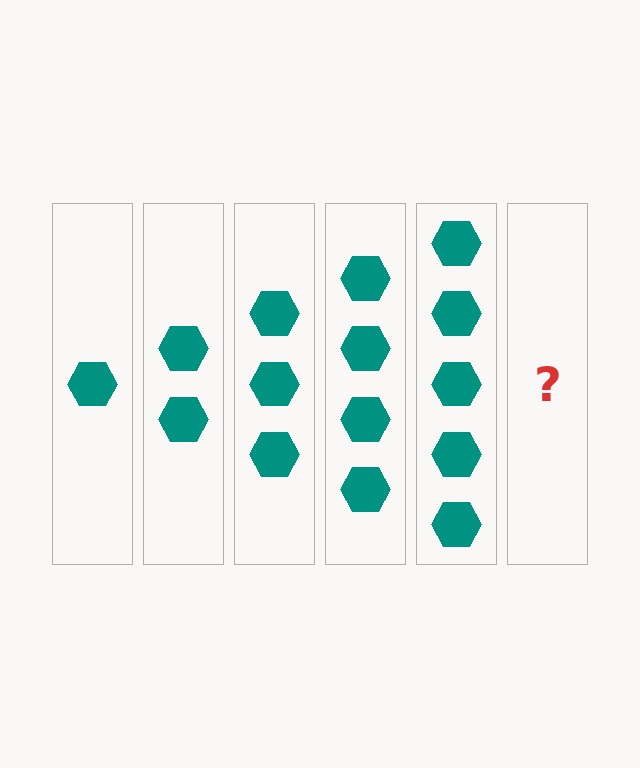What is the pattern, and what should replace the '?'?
The pattern is that each step adds one more hexagon. The '?' should be 6 hexagons.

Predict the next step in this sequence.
The next step is 6 hexagons.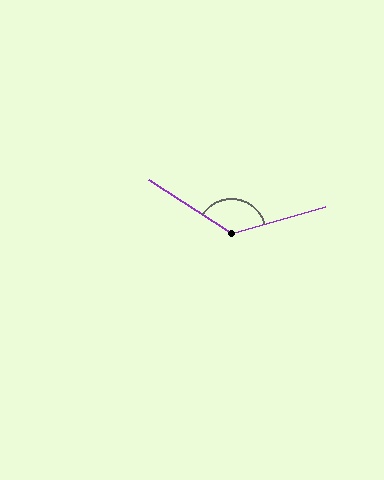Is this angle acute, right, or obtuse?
It is obtuse.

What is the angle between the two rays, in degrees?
Approximately 131 degrees.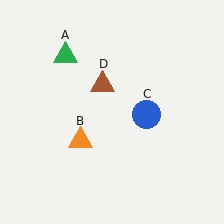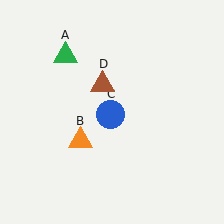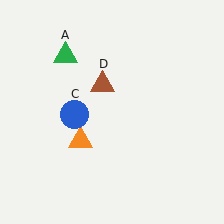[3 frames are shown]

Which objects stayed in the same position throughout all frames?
Green triangle (object A) and orange triangle (object B) and brown triangle (object D) remained stationary.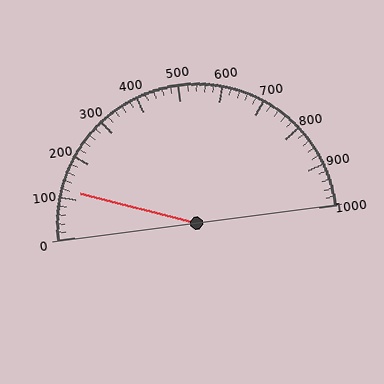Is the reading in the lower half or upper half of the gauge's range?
The reading is in the lower half of the range (0 to 1000).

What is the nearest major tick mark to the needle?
The nearest major tick mark is 100.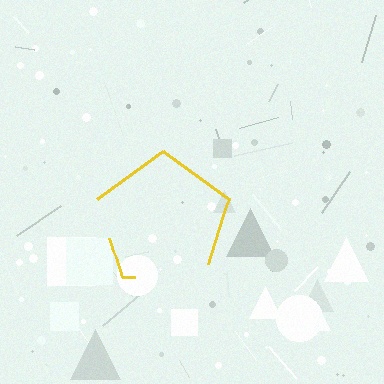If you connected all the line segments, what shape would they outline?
They would outline a pentagon.